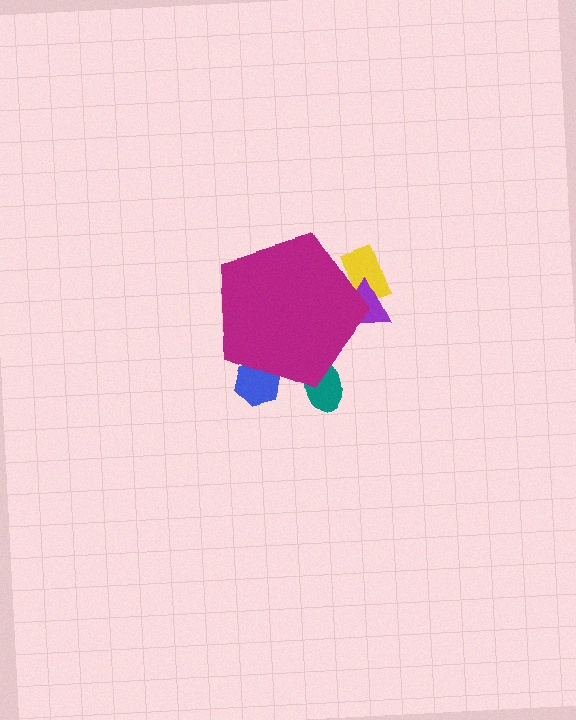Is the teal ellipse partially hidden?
Yes, the teal ellipse is partially hidden behind the magenta pentagon.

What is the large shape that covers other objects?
A magenta pentagon.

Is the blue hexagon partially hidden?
Yes, the blue hexagon is partially hidden behind the magenta pentagon.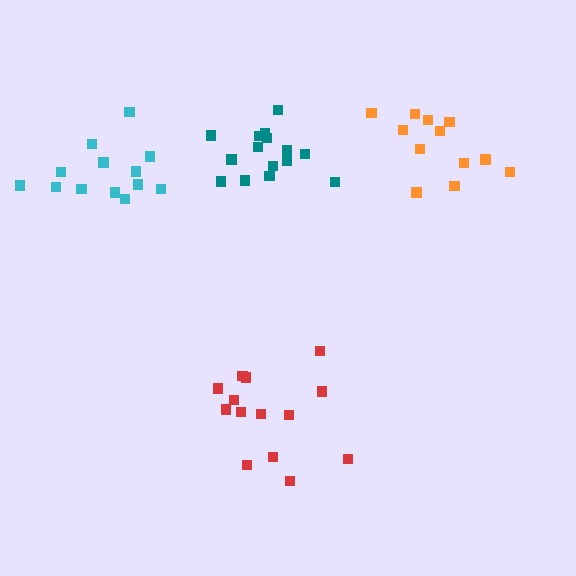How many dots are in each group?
Group 1: 14 dots, Group 2: 15 dots, Group 3: 12 dots, Group 4: 13 dots (54 total).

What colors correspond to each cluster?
The clusters are colored: red, teal, orange, cyan.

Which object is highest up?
The orange cluster is topmost.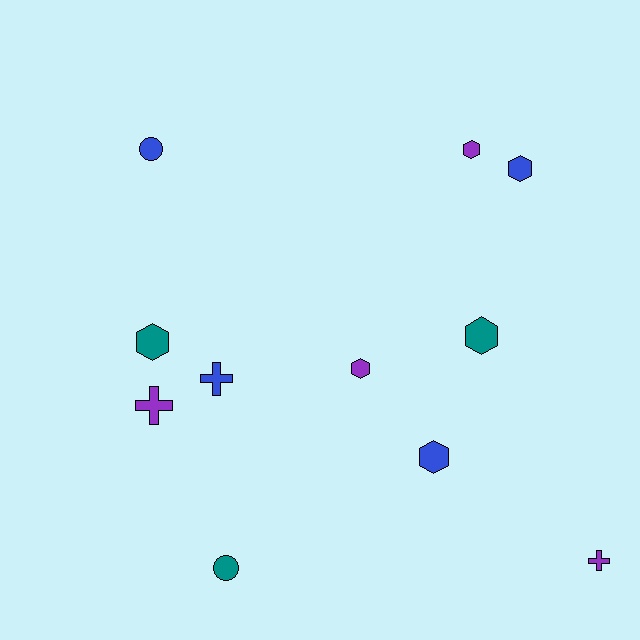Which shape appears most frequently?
Hexagon, with 6 objects.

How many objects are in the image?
There are 11 objects.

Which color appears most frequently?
Blue, with 4 objects.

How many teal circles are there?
There is 1 teal circle.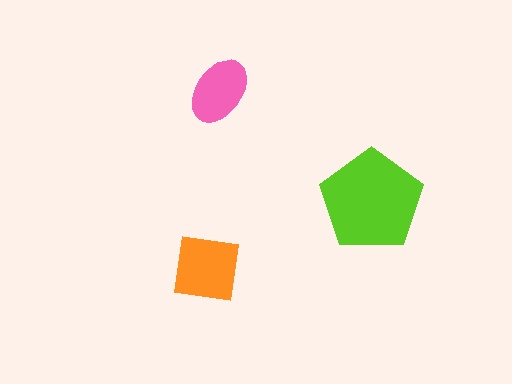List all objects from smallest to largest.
The pink ellipse, the orange square, the lime pentagon.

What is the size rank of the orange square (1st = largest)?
2nd.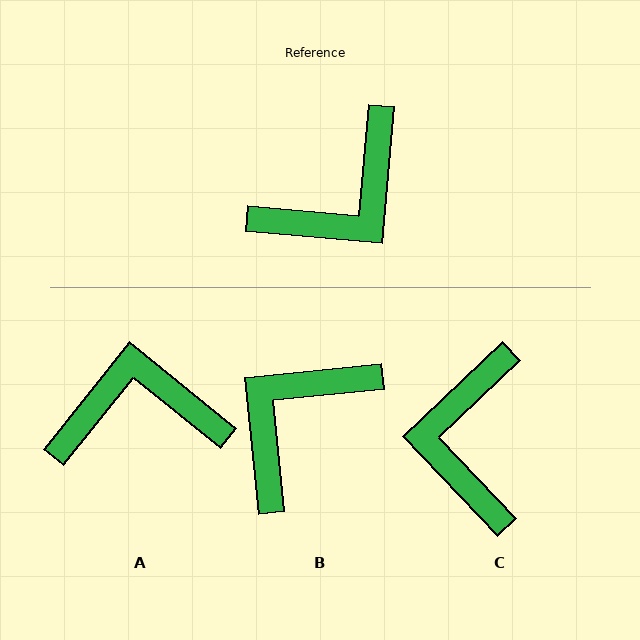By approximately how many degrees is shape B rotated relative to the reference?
Approximately 169 degrees clockwise.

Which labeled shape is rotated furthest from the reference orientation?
B, about 169 degrees away.